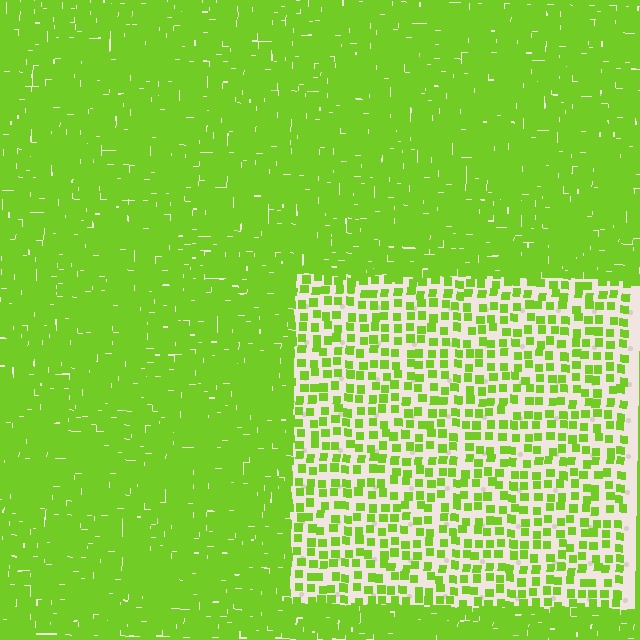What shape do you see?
I see a rectangle.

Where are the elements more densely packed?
The elements are more densely packed outside the rectangle boundary.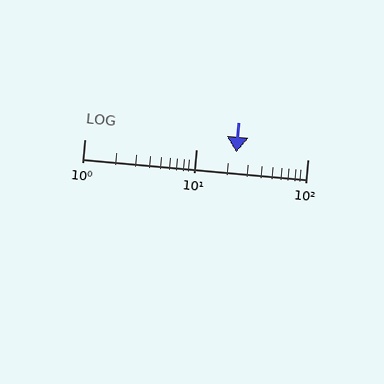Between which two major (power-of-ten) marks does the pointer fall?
The pointer is between 10 and 100.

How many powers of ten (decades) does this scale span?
The scale spans 2 decades, from 1 to 100.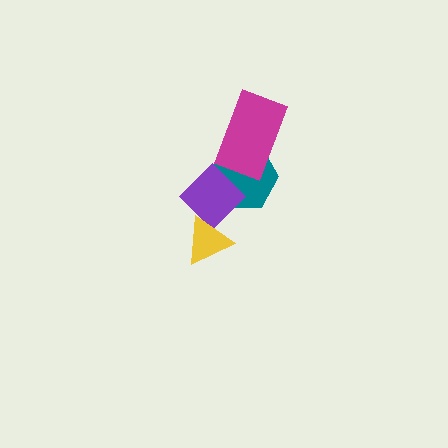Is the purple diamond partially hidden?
Yes, it is partially covered by another shape.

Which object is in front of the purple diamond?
The yellow triangle is in front of the purple diamond.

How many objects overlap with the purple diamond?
2 objects overlap with the purple diamond.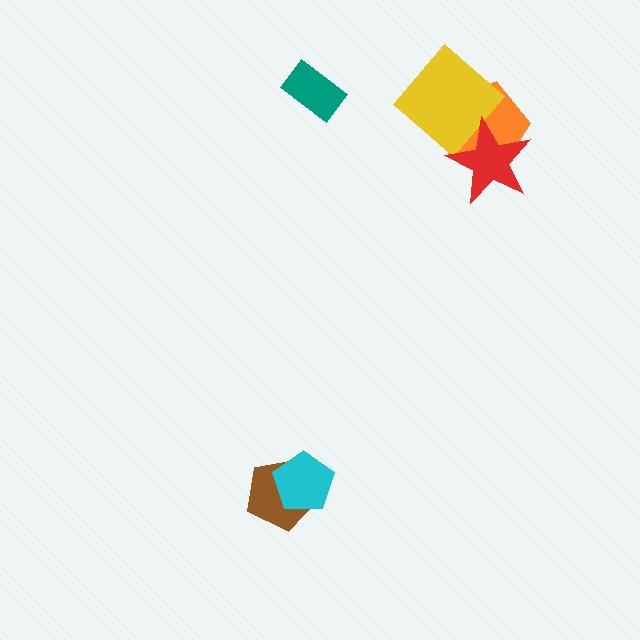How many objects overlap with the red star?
2 objects overlap with the red star.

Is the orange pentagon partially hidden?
Yes, it is partially covered by another shape.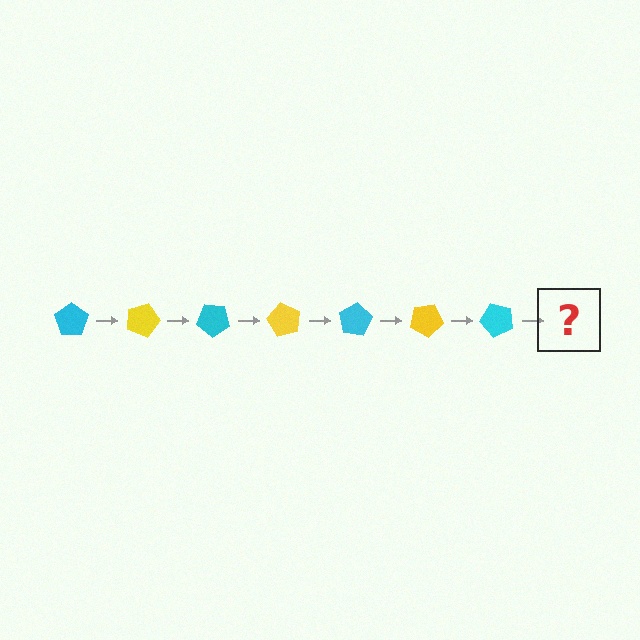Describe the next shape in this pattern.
It should be a yellow pentagon, rotated 140 degrees from the start.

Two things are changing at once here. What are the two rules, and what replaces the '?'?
The two rules are that it rotates 20 degrees each step and the color cycles through cyan and yellow. The '?' should be a yellow pentagon, rotated 140 degrees from the start.